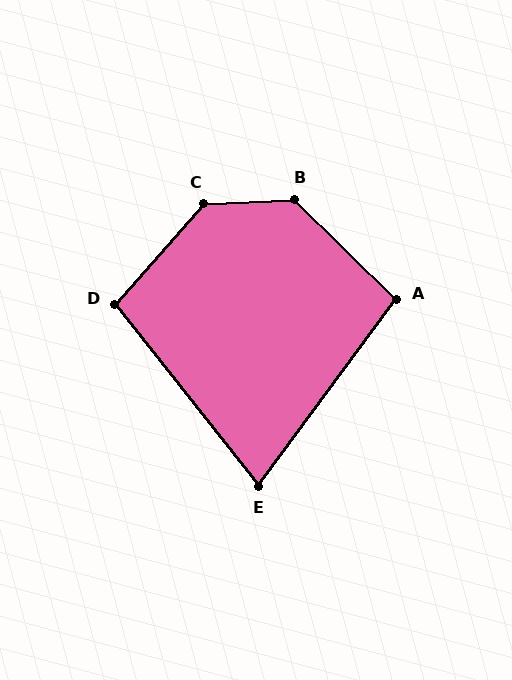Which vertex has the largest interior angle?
C, at approximately 134 degrees.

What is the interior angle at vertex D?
Approximately 100 degrees (obtuse).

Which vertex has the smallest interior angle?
E, at approximately 75 degrees.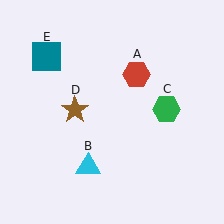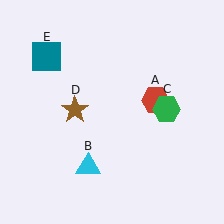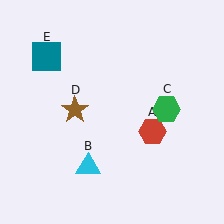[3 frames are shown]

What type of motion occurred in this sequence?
The red hexagon (object A) rotated clockwise around the center of the scene.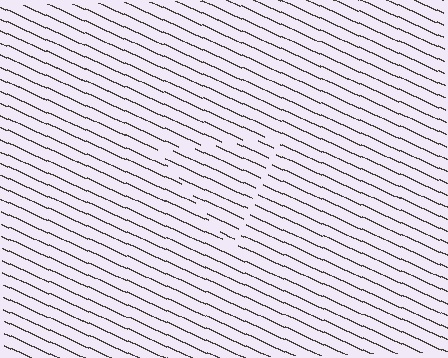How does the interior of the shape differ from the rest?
The interior of the shape contains the same grating, shifted by half a period — the contour is defined by the phase discontinuity where line-ends from the inner and outer gratings abut.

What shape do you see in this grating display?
An illusory triangle. The interior of the shape contains the same grating, shifted by half a period — the contour is defined by the phase discontinuity where line-ends from the inner and outer gratings abut.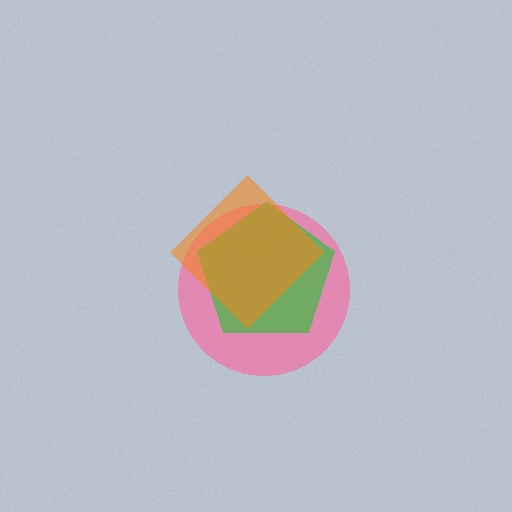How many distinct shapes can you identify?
There are 3 distinct shapes: a pink circle, a green pentagon, an orange diamond.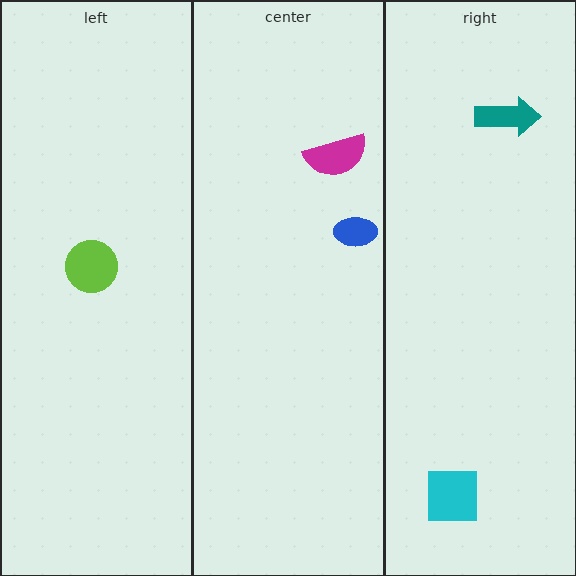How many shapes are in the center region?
2.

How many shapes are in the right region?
2.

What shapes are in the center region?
The magenta semicircle, the blue ellipse.